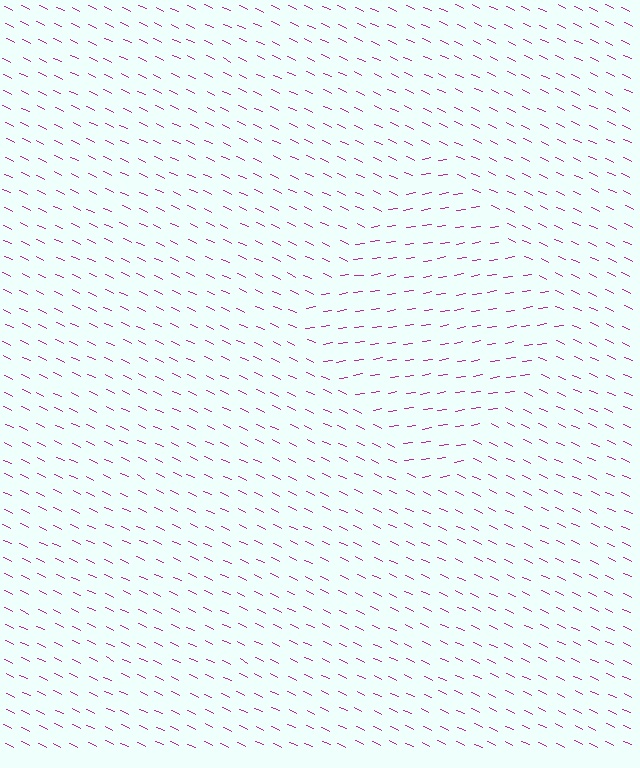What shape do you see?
I see a diamond.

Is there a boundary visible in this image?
Yes, there is a texture boundary formed by a change in line orientation.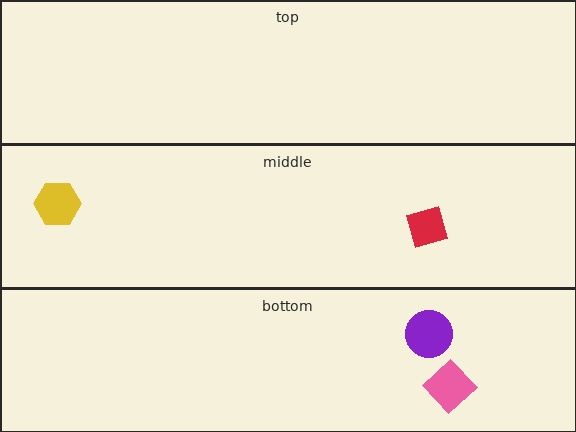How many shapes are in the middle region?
2.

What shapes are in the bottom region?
The purple circle, the pink diamond.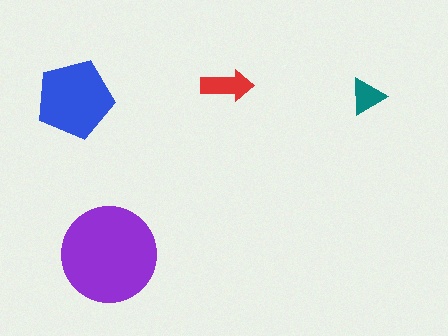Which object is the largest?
The purple circle.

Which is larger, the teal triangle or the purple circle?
The purple circle.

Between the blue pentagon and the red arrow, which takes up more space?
The blue pentagon.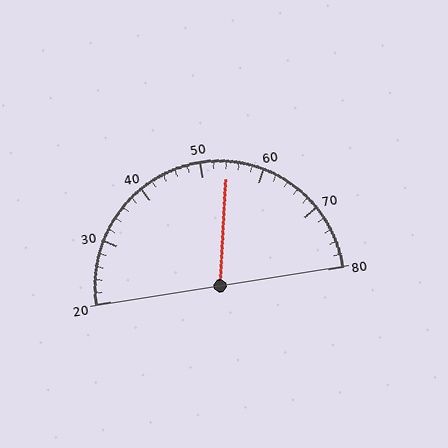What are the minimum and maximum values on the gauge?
The gauge ranges from 20 to 80.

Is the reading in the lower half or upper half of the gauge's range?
The reading is in the upper half of the range (20 to 80).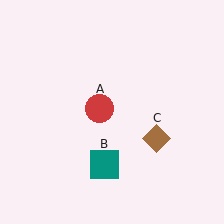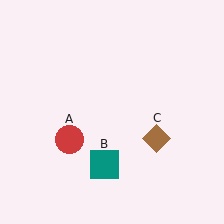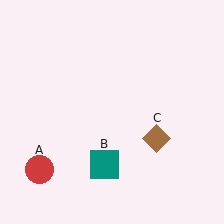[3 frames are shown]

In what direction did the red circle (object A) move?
The red circle (object A) moved down and to the left.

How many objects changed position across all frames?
1 object changed position: red circle (object A).